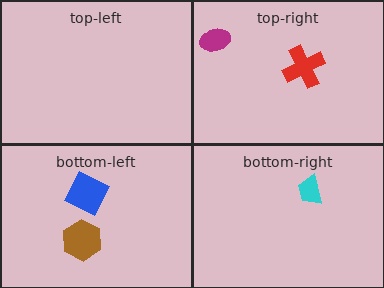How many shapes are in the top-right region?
2.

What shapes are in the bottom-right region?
The cyan trapezoid.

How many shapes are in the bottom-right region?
1.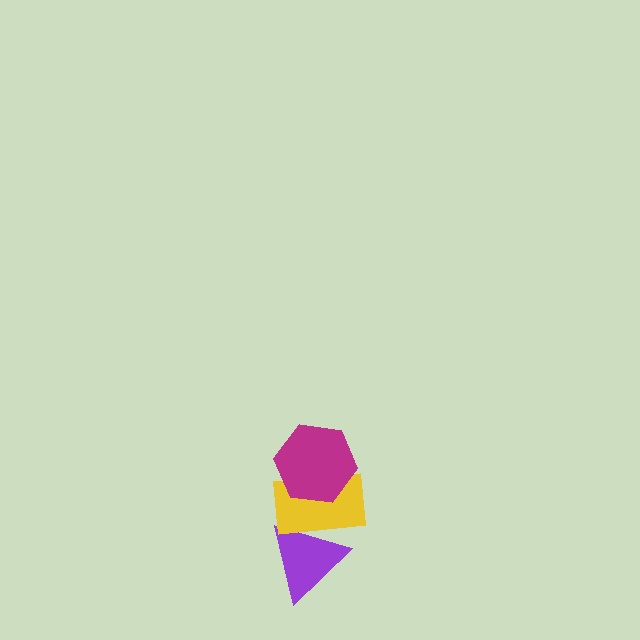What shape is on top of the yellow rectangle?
The magenta hexagon is on top of the yellow rectangle.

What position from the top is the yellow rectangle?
The yellow rectangle is 2nd from the top.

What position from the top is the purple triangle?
The purple triangle is 3rd from the top.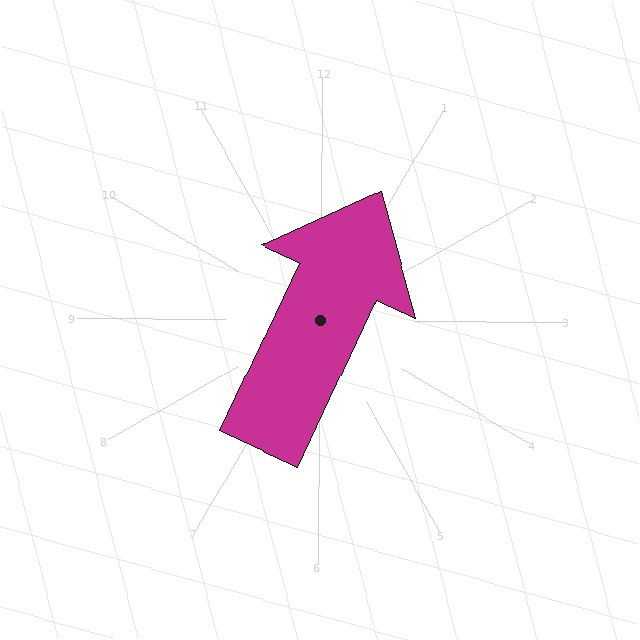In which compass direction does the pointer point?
Northeast.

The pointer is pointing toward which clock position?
Roughly 1 o'clock.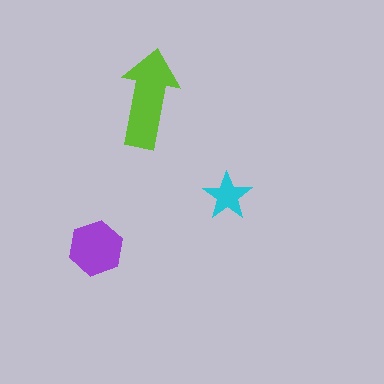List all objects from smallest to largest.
The cyan star, the purple hexagon, the lime arrow.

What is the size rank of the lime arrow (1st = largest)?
1st.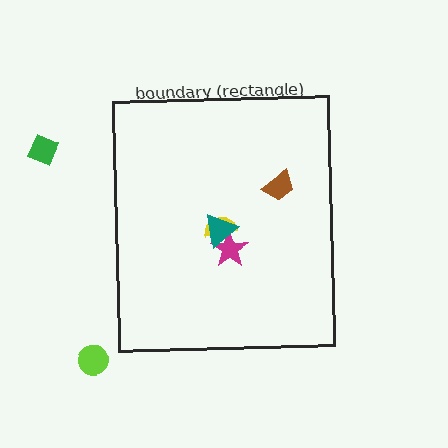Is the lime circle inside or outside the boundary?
Outside.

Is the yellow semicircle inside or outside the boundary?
Inside.